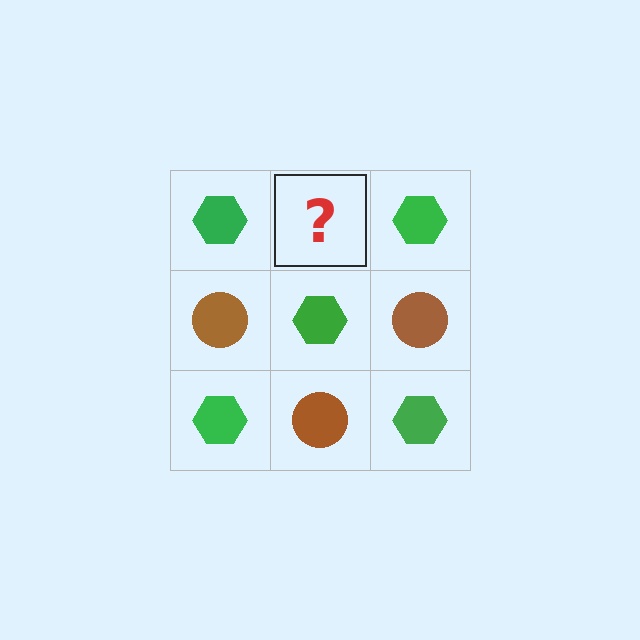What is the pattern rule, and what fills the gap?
The rule is that it alternates green hexagon and brown circle in a checkerboard pattern. The gap should be filled with a brown circle.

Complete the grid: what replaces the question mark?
The question mark should be replaced with a brown circle.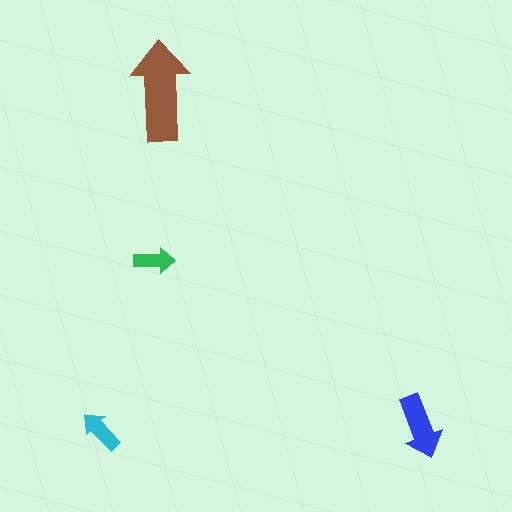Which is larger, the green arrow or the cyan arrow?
The cyan one.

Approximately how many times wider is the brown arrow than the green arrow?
About 2.5 times wider.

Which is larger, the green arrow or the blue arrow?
The blue one.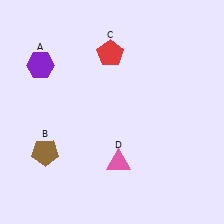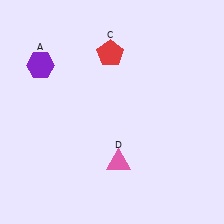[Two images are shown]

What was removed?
The brown pentagon (B) was removed in Image 2.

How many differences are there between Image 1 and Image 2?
There is 1 difference between the two images.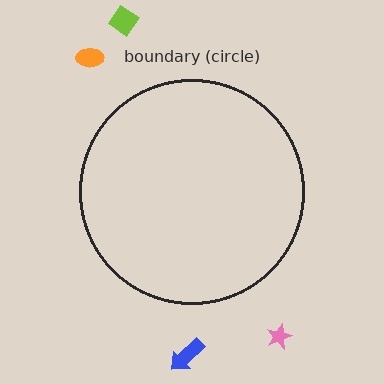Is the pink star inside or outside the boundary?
Outside.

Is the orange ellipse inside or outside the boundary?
Outside.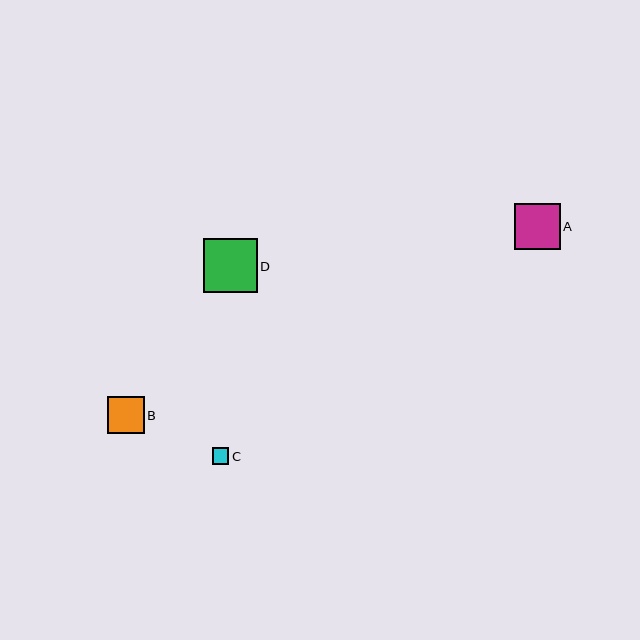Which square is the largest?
Square D is the largest with a size of approximately 54 pixels.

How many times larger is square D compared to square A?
Square D is approximately 1.2 times the size of square A.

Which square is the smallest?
Square C is the smallest with a size of approximately 16 pixels.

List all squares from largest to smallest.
From largest to smallest: D, A, B, C.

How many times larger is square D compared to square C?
Square D is approximately 3.3 times the size of square C.